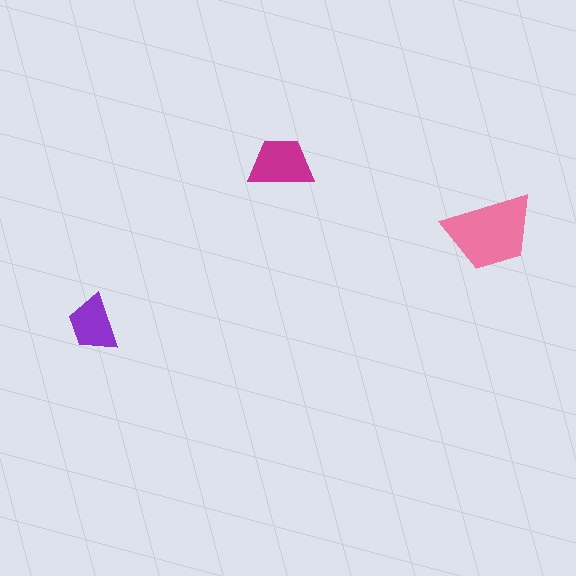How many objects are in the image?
There are 3 objects in the image.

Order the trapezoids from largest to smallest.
the pink one, the magenta one, the purple one.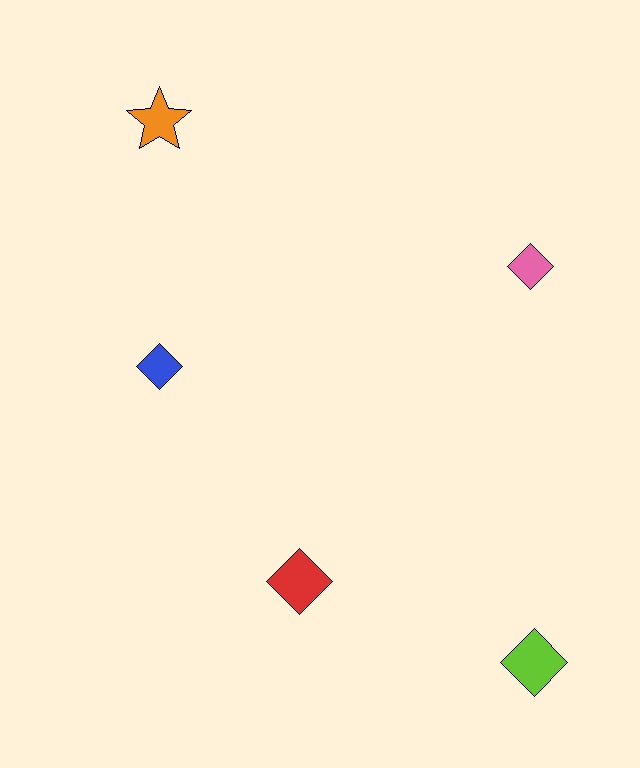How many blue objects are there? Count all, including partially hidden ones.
There is 1 blue object.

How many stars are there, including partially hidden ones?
There is 1 star.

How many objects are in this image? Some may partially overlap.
There are 5 objects.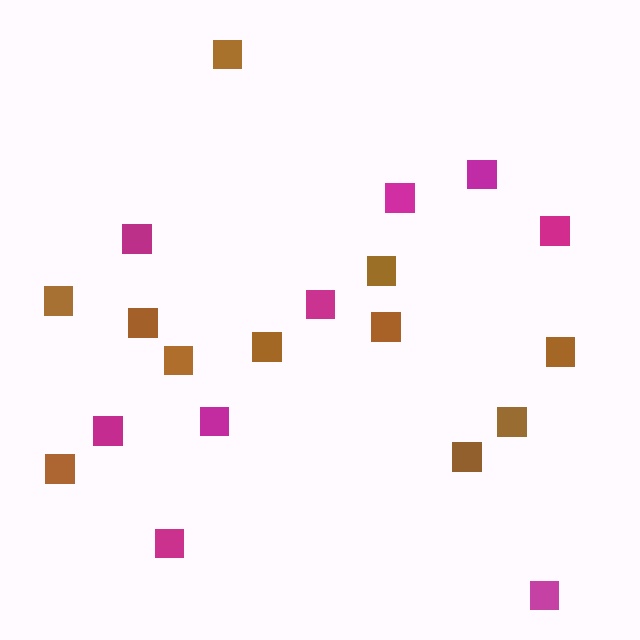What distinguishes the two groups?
There are 2 groups: one group of brown squares (11) and one group of magenta squares (9).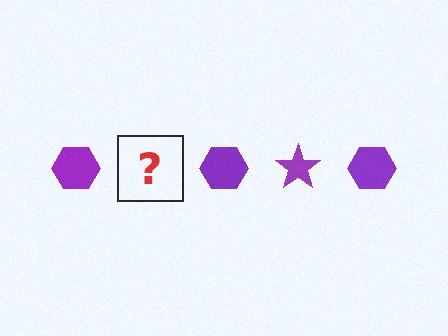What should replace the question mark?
The question mark should be replaced with a purple star.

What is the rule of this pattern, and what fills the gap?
The rule is that the pattern cycles through hexagon, star shapes in purple. The gap should be filled with a purple star.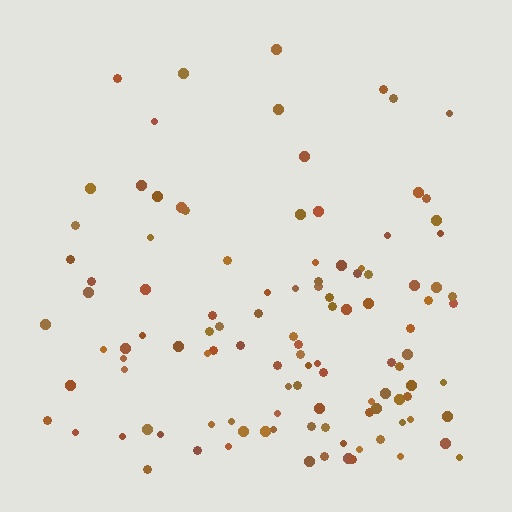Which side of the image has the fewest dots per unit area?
The top.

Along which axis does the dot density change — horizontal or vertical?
Vertical.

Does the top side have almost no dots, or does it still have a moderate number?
Still a moderate number, just noticeably fewer than the bottom.